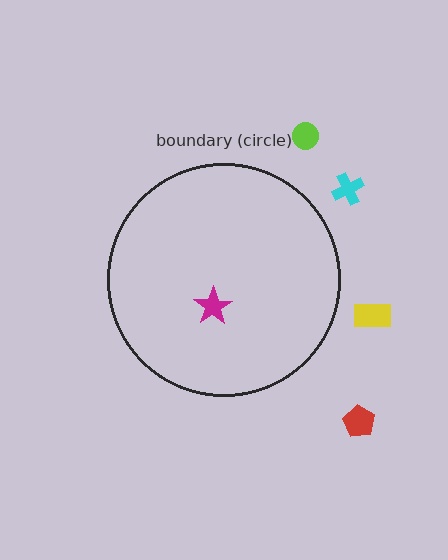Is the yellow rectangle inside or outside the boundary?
Outside.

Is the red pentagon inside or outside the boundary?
Outside.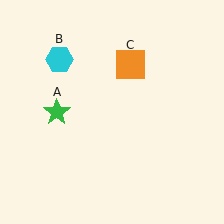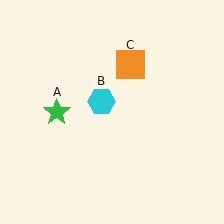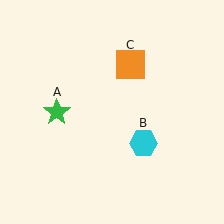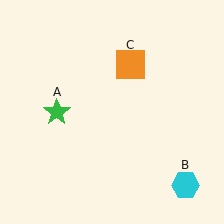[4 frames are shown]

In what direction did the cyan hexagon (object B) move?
The cyan hexagon (object B) moved down and to the right.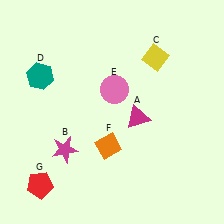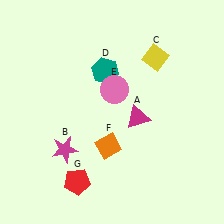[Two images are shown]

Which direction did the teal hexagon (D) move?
The teal hexagon (D) moved right.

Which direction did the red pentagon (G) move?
The red pentagon (G) moved right.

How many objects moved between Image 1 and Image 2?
2 objects moved between the two images.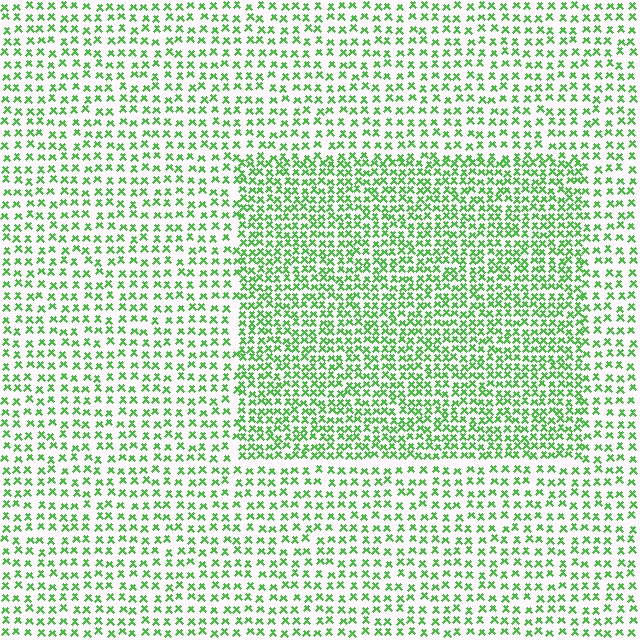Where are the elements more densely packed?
The elements are more densely packed inside the rectangle boundary.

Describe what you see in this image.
The image contains small green elements arranged at two different densities. A rectangle-shaped region is visible where the elements are more densely packed than the surrounding area.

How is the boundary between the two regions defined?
The boundary is defined by a change in element density (approximately 1.7x ratio). All elements are the same color, size, and shape.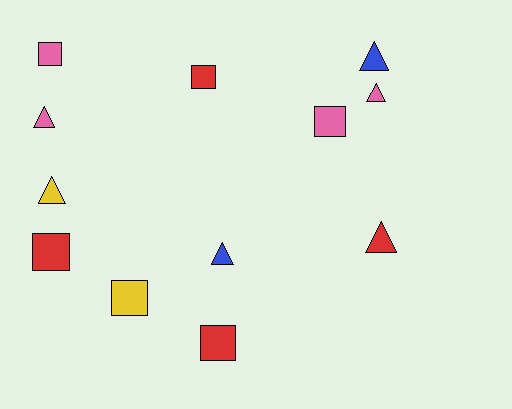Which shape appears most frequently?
Square, with 6 objects.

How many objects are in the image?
There are 12 objects.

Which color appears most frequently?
Red, with 4 objects.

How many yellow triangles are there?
There is 1 yellow triangle.